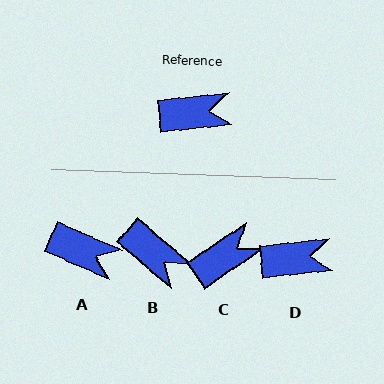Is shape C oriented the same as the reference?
No, it is off by about 28 degrees.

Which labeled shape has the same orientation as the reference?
D.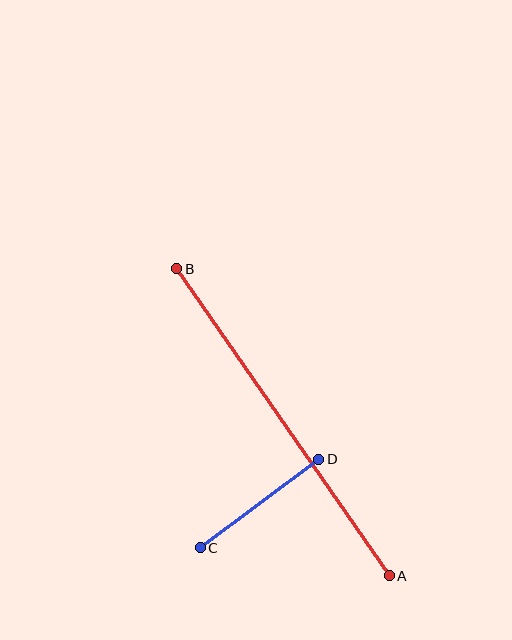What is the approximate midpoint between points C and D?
The midpoint is at approximately (260, 503) pixels.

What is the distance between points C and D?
The distance is approximately 148 pixels.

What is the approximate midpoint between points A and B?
The midpoint is at approximately (283, 422) pixels.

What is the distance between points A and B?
The distance is approximately 373 pixels.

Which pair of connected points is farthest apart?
Points A and B are farthest apart.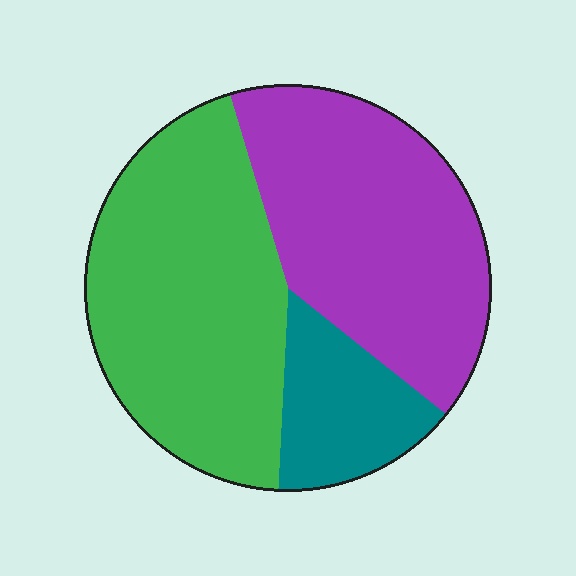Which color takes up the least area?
Teal, at roughly 15%.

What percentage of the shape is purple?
Purple covers 40% of the shape.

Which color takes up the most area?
Green, at roughly 45%.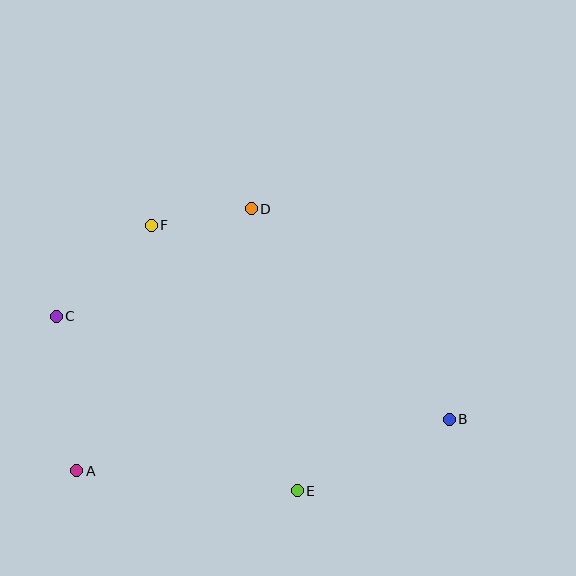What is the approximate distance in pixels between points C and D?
The distance between C and D is approximately 222 pixels.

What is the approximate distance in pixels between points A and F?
The distance between A and F is approximately 257 pixels.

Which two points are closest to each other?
Points D and F are closest to each other.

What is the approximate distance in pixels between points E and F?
The distance between E and F is approximately 303 pixels.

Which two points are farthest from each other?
Points B and C are farthest from each other.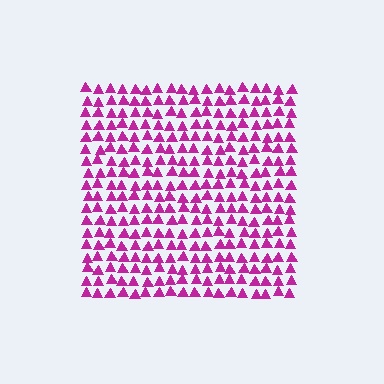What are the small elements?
The small elements are triangles.